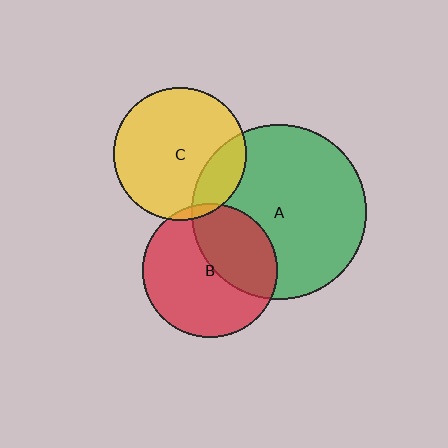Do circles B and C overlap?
Yes.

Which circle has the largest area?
Circle A (green).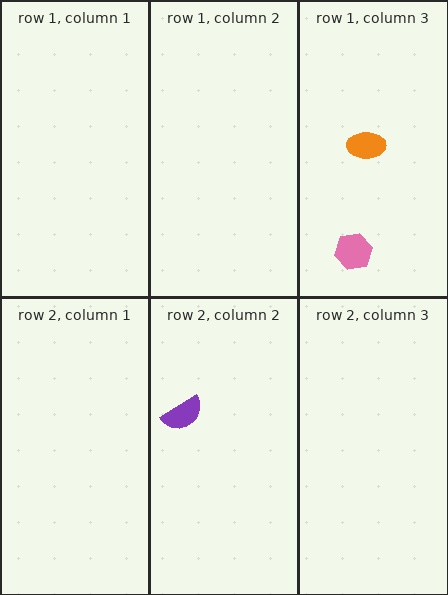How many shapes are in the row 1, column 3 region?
2.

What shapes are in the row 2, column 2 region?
The purple semicircle.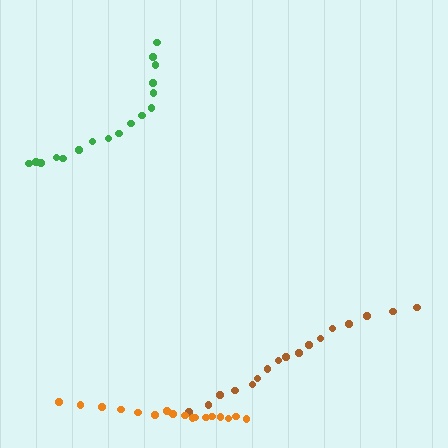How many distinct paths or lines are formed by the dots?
There are 3 distinct paths.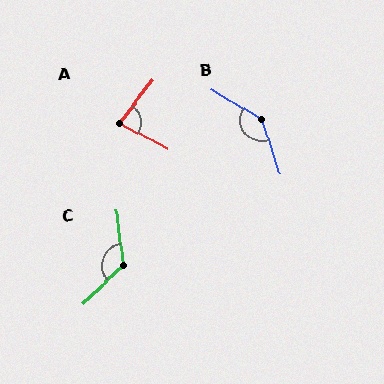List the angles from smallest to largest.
A (80°), C (126°), B (140°).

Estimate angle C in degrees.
Approximately 126 degrees.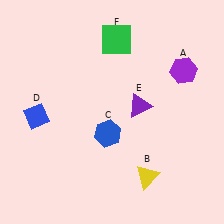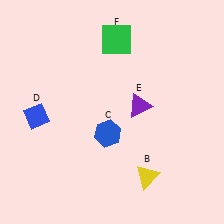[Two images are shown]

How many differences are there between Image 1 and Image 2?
There is 1 difference between the two images.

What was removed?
The purple hexagon (A) was removed in Image 2.